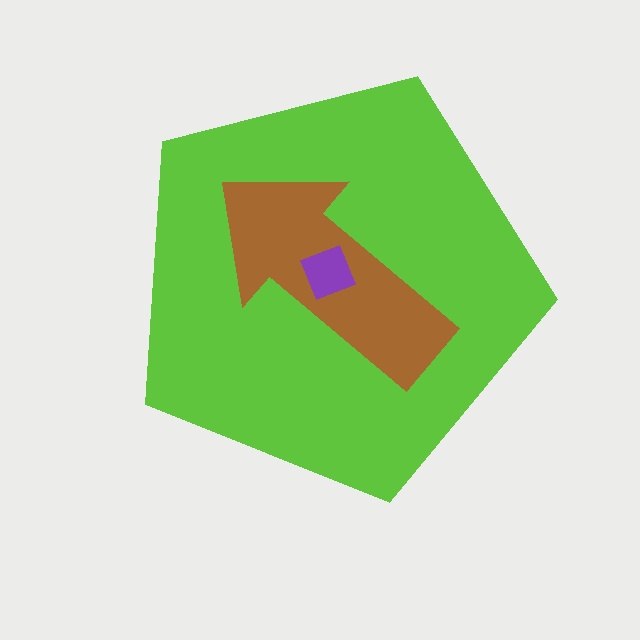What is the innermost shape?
The purple square.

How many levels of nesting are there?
3.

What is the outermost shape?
The lime pentagon.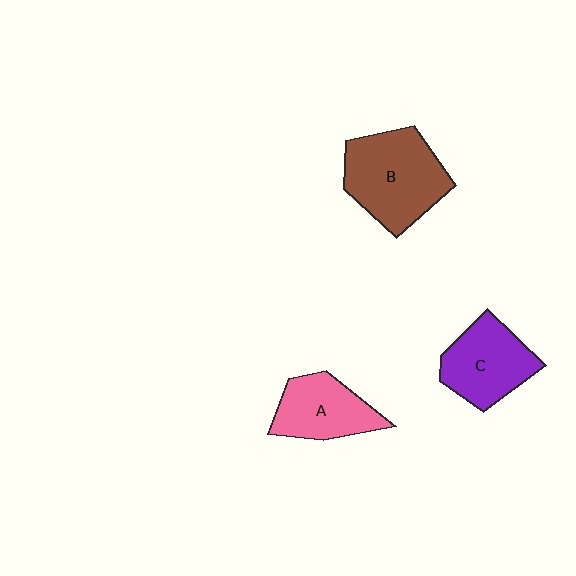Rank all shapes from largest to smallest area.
From largest to smallest: B (brown), C (purple), A (pink).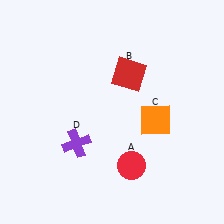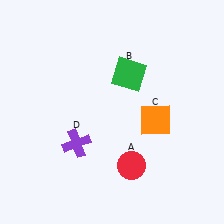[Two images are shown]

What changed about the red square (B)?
In Image 1, B is red. In Image 2, it changed to green.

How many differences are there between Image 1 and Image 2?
There is 1 difference between the two images.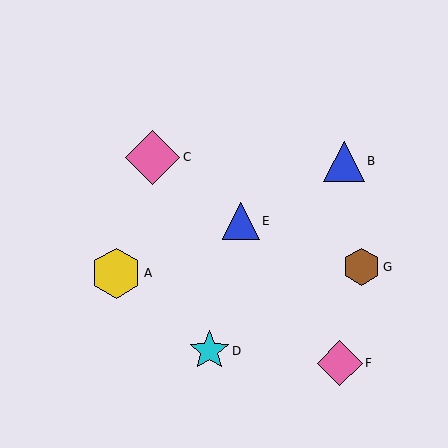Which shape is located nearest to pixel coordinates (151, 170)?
The pink diamond (labeled C) at (152, 157) is nearest to that location.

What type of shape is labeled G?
Shape G is a brown hexagon.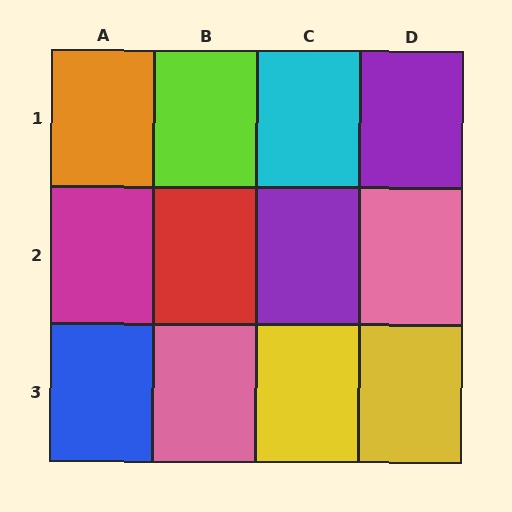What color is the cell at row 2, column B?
Red.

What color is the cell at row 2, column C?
Purple.